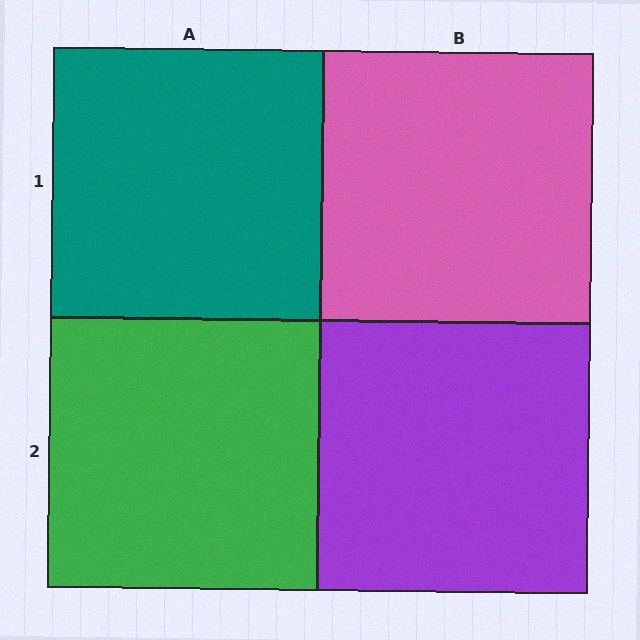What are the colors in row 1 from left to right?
Teal, pink.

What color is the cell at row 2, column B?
Purple.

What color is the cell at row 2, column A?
Green.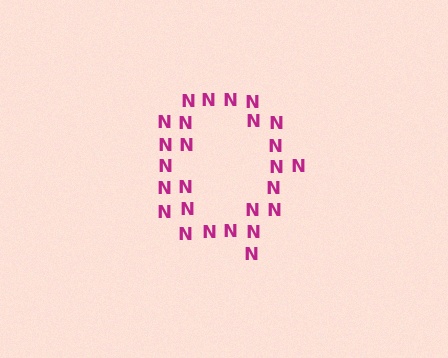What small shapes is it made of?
It is made of small letter N's.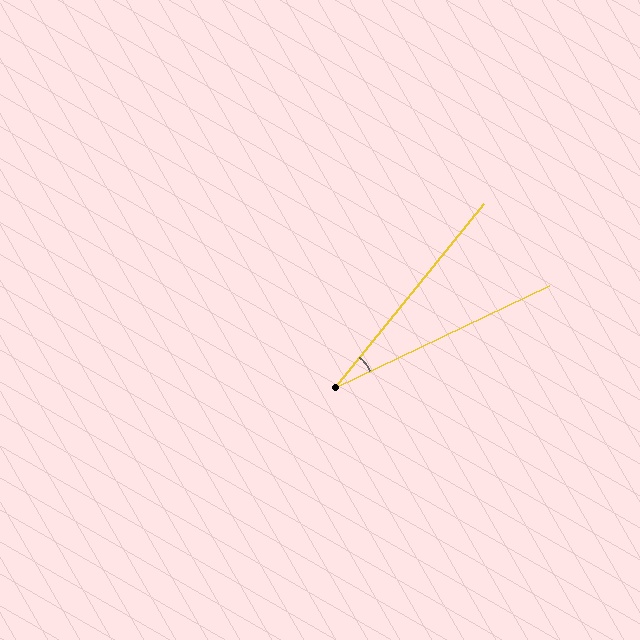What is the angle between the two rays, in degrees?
Approximately 25 degrees.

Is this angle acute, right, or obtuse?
It is acute.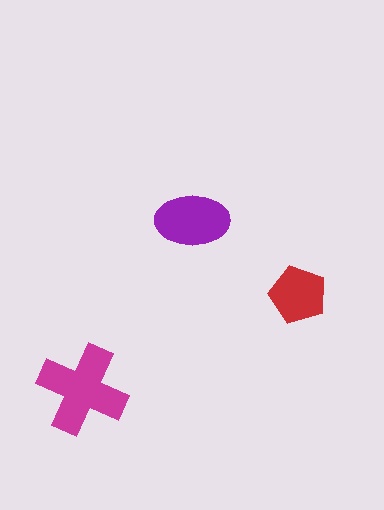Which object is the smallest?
The red pentagon.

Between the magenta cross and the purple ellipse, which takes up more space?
The magenta cross.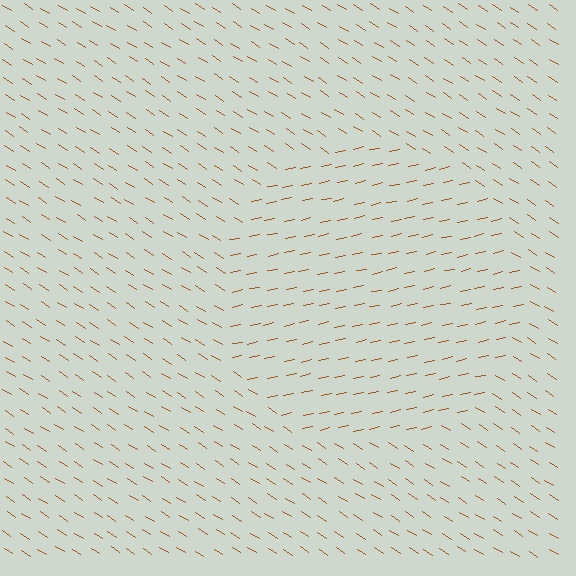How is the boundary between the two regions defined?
The boundary is defined purely by a change in line orientation (approximately 45 degrees difference). All lines are the same color and thickness.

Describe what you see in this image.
The image is filled with small brown line segments. A circle region in the image has lines oriented differently from the surrounding lines, creating a visible texture boundary.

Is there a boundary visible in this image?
Yes, there is a texture boundary formed by a change in line orientation.